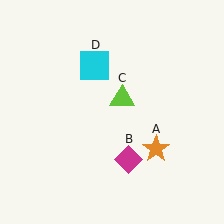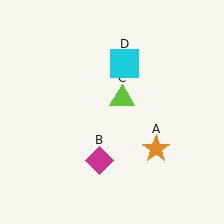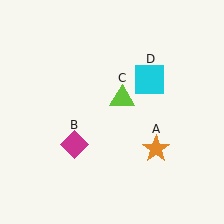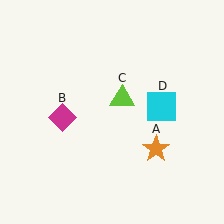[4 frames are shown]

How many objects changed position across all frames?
2 objects changed position: magenta diamond (object B), cyan square (object D).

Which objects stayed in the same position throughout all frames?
Orange star (object A) and lime triangle (object C) remained stationary.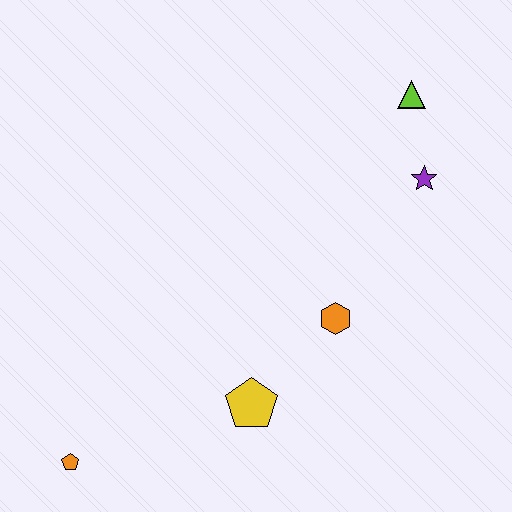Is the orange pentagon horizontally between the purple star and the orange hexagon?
No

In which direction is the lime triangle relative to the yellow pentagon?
The lime triangle is above the yellow pentagon.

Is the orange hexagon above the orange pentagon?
Yes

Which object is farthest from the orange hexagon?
The orange pentagon is farthest from the orange hexagon.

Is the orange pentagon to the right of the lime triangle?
No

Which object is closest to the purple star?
The lime triangle is closest to the purple star.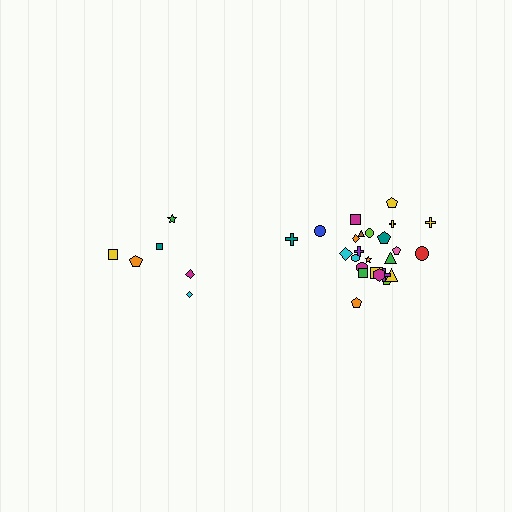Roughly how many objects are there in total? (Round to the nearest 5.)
Roughly 30 objects in total.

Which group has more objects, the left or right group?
The right group.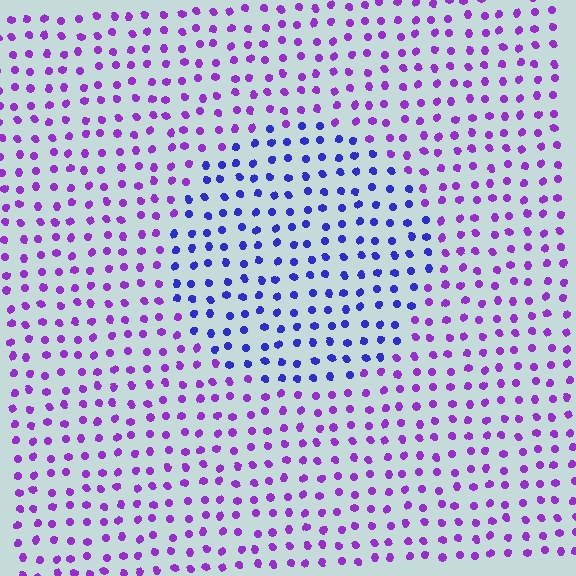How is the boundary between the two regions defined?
The boundary is defined purely by a slight shift in hue (about 42 degrees). Spacing, size, and orientation are identical on both sides.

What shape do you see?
I see a circle.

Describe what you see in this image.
The image is filled with small purple elements in a uniform arrangement. A circle-shaped region is visible where the elements are tinted to a slightly different hue, forming a subtle color boundary.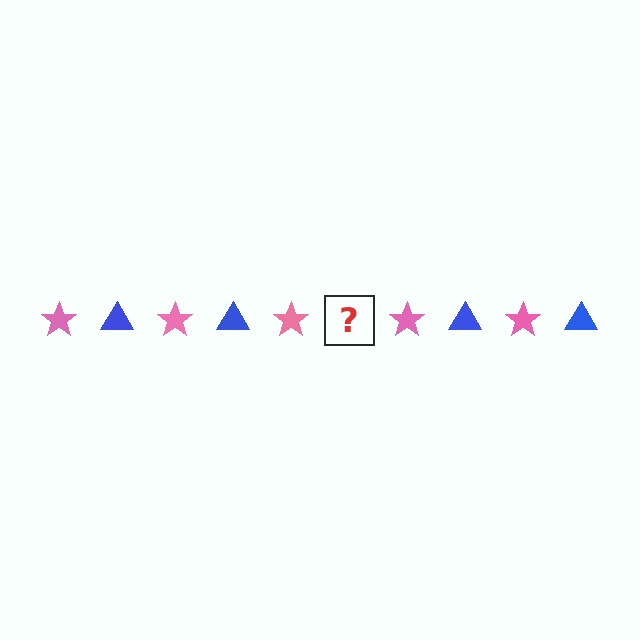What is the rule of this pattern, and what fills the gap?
The rule is that the pattern alternates between pink star and blue triangle. The gap should be filled with a blue triangle.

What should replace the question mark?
The question mark should be replaced with a blue triangle.